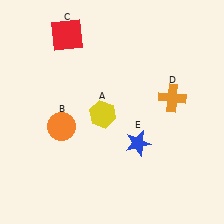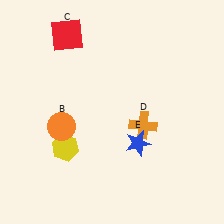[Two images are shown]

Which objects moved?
The objects that moved are: the yellow hexagon (A), the orange cross (D).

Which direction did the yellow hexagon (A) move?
The yellow hexagon (A) moved left.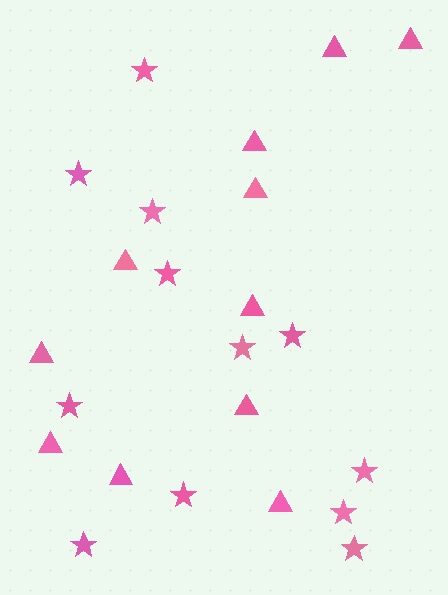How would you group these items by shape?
There are 2 groups: one group of triangles (11) and one group of stars (12).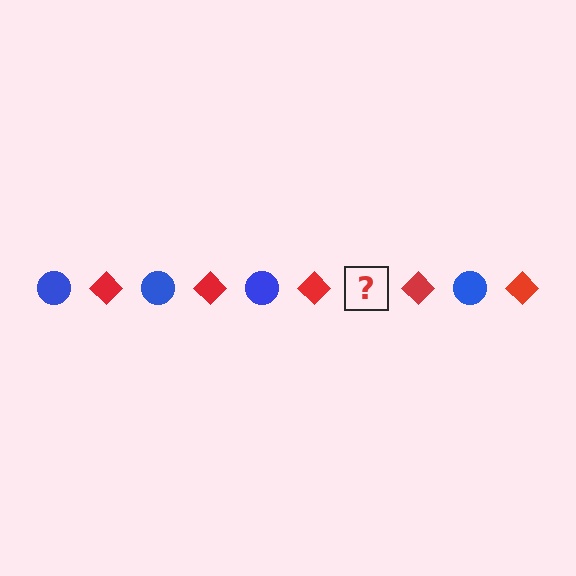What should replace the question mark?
The question mark should be replaced with a blue circle.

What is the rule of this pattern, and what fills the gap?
The rule is that the pattern alternates between blue circle and red diamond. The gap should be filled with a blue circle.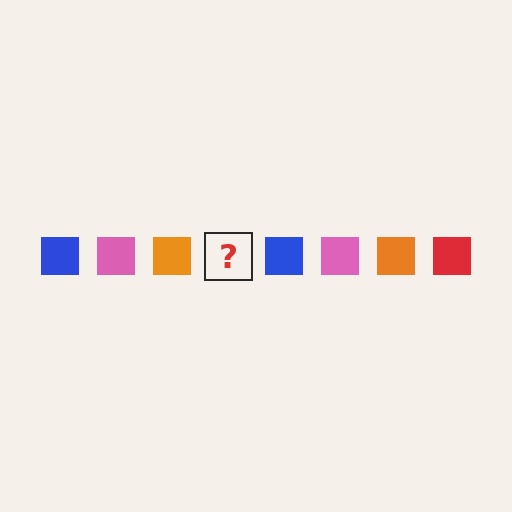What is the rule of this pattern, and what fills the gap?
The rule is that the pattern cycles through blue, pink, orange, red squares. The gap should be filled with a red square.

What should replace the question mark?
The question mark should be replaced with a red square.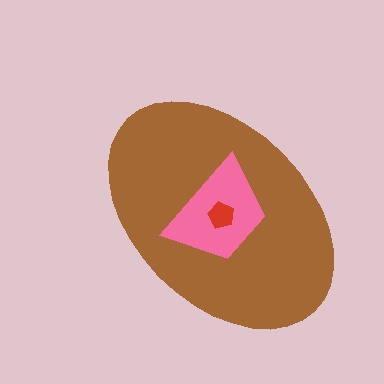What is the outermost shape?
The brown ellipse.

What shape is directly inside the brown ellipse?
The pink trapezoid.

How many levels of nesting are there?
3.